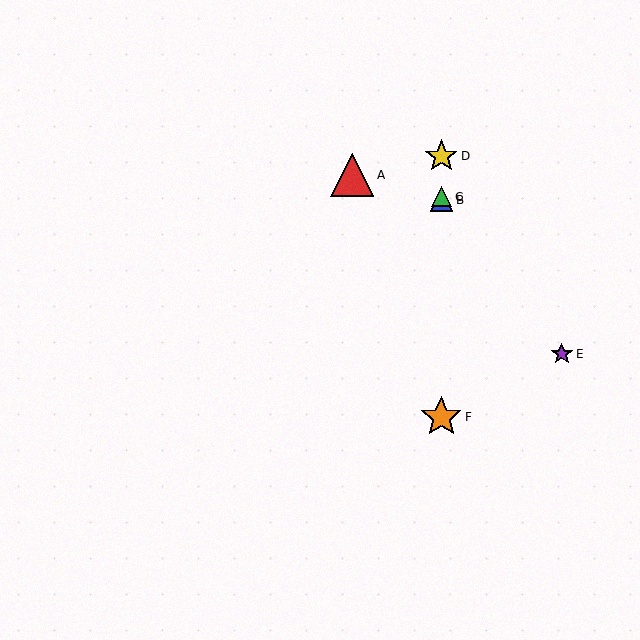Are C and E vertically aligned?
No, C is at x≈441 and E is at x≈562.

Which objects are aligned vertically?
Objects B, C, D, F are aligned vertically.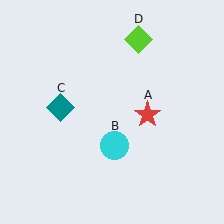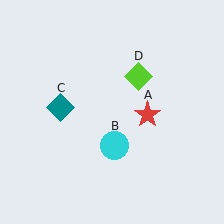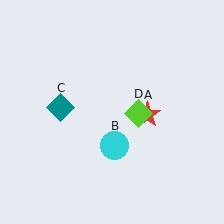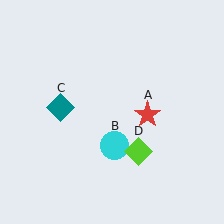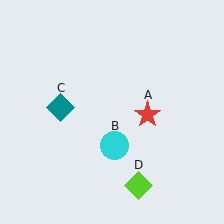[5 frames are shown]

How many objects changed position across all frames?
1 object changed position: lime diamond (object D).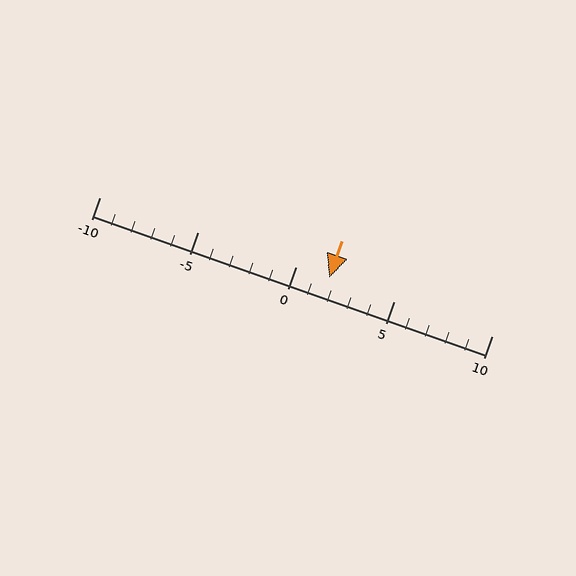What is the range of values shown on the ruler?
The ruler shows values from -10 to 10.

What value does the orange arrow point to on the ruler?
The orange arrow points to approximately 2.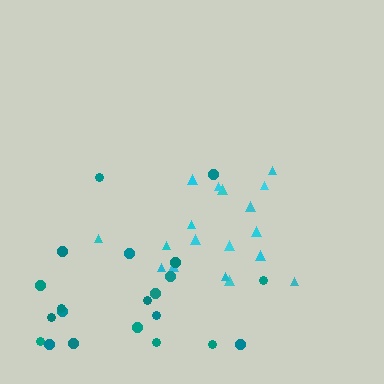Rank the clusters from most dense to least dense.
cyan, teal.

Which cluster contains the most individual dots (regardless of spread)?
Teal (21).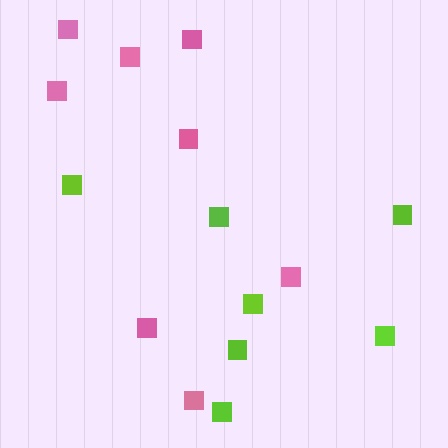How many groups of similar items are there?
There are 2 groups: one group of pink squares (8) and one group of lime squares (7).